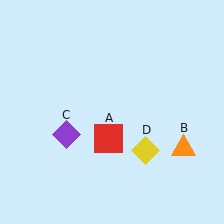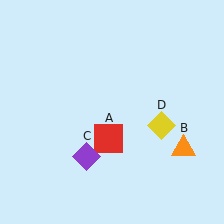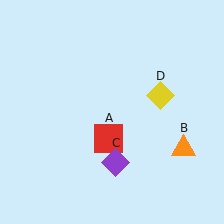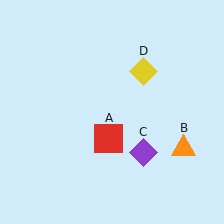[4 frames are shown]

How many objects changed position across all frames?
2 objects changed position: purple diamond (object C), yellow diamond (object D).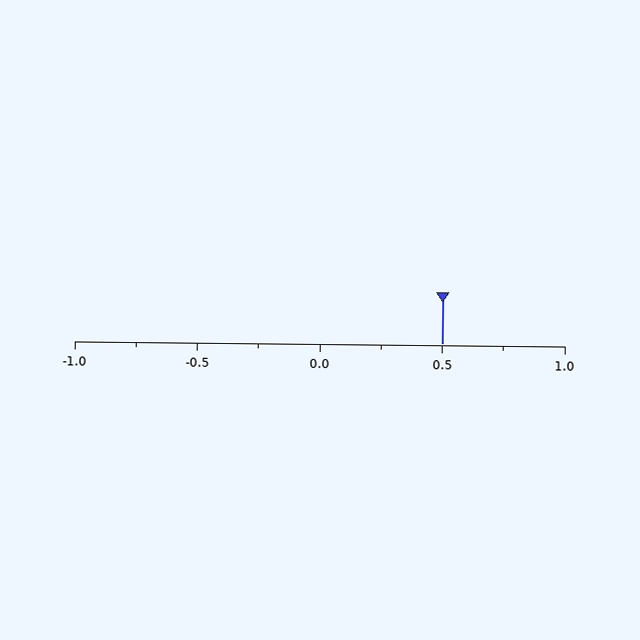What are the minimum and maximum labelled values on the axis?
The axis runs from -1.0 to 1.0.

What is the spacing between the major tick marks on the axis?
The major ticks are spaced 0.5 apart.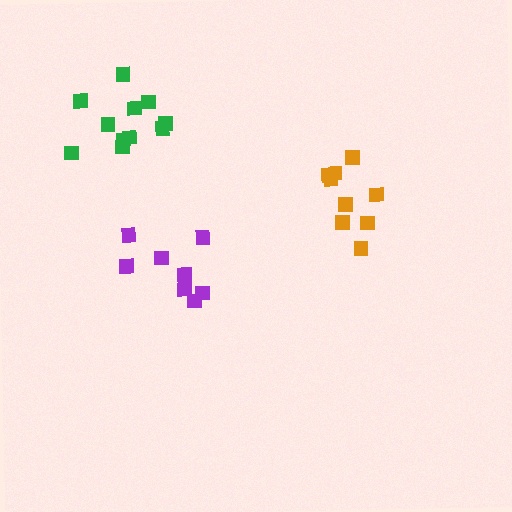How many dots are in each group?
Group 1: 9 dots, Group 2: 11 dots, Group 3: 8 dots (28 total).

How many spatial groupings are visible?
There are 3 spatial groupings.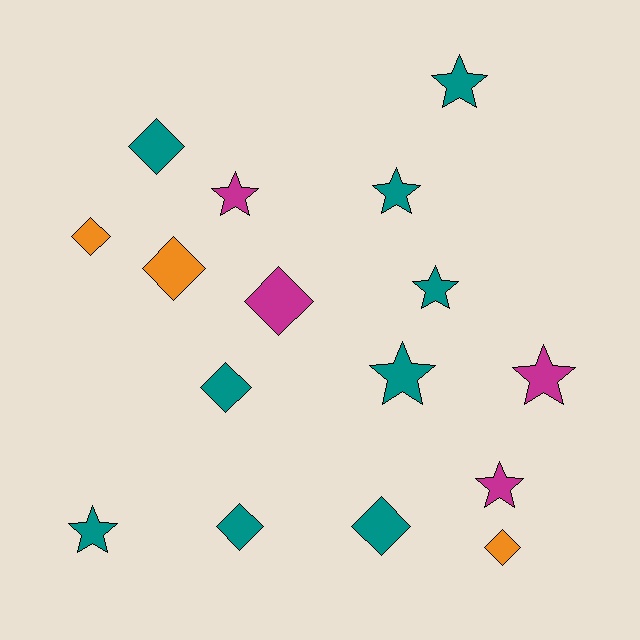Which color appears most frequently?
Teal, with 9 objects.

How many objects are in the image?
There are 16 objects.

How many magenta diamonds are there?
There is 1 magenta diamond.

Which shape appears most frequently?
Diamond, with 8 objects.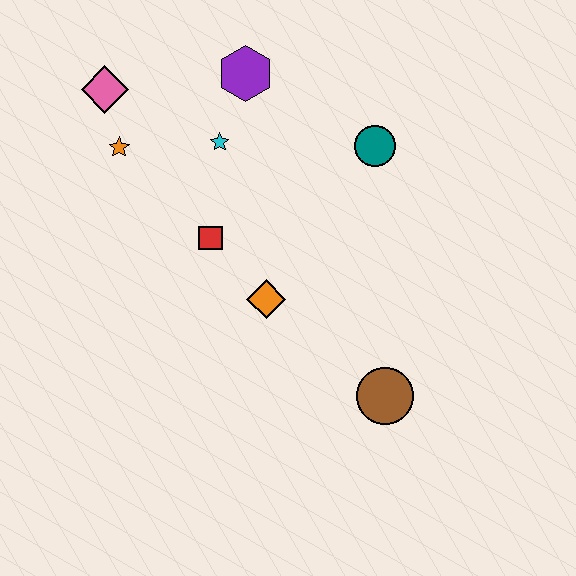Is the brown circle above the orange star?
No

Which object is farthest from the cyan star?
The brown circle is farthest from the cyan star.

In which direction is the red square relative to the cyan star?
The red square is below the cyan star.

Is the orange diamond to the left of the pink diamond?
No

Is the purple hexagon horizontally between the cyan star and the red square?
No